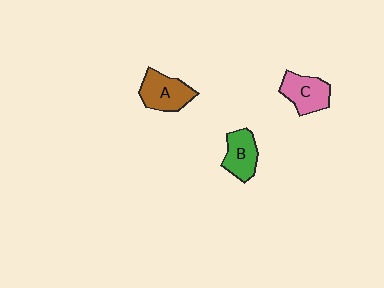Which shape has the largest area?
Shape A (brown).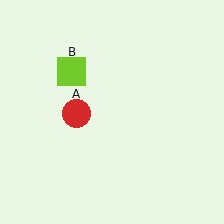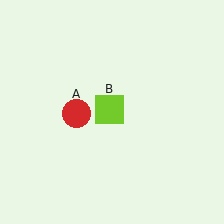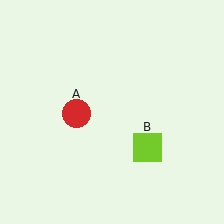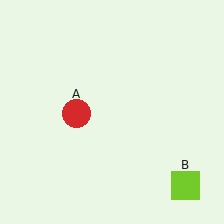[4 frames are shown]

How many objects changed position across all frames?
1 object changed position: lime square (object B).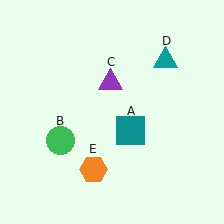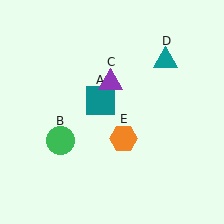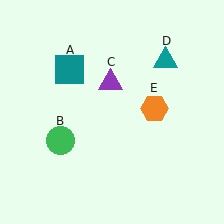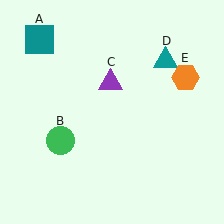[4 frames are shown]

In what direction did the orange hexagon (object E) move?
The orange hexagon (object E) moved up and to the right.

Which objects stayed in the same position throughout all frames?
Green circle (object B) and purple triangle (object C) and teal triangle (object D) remained stationary.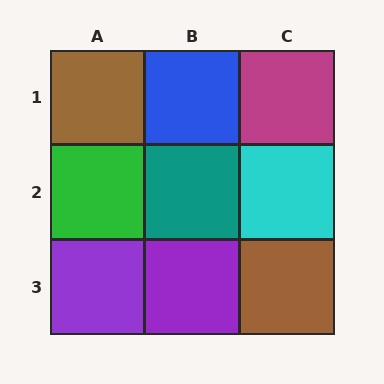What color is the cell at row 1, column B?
Blue.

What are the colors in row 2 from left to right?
Green, teal, cyan.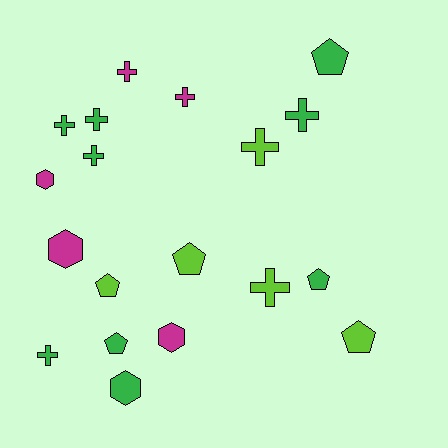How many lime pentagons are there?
There are 3 lime pentagons.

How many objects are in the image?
There are 19 objects.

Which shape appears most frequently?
Cross, with 9 objects.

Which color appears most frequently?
Green, with 9 objects.